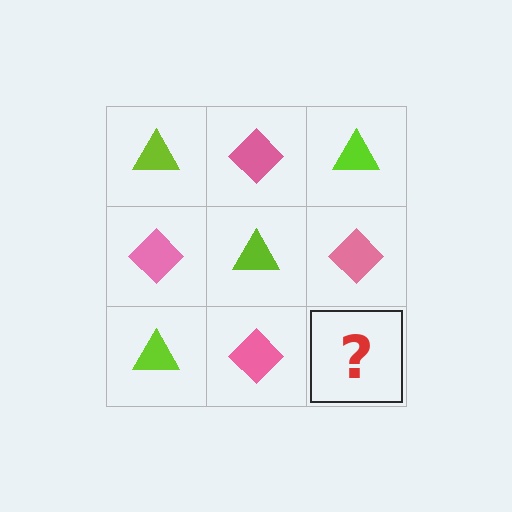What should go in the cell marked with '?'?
The missing cell should contain a lime triangle.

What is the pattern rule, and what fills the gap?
The rule is that it alternates lime triangle and pink diamond in a checkerboard pattern. The gap should be filled with a lime triangle.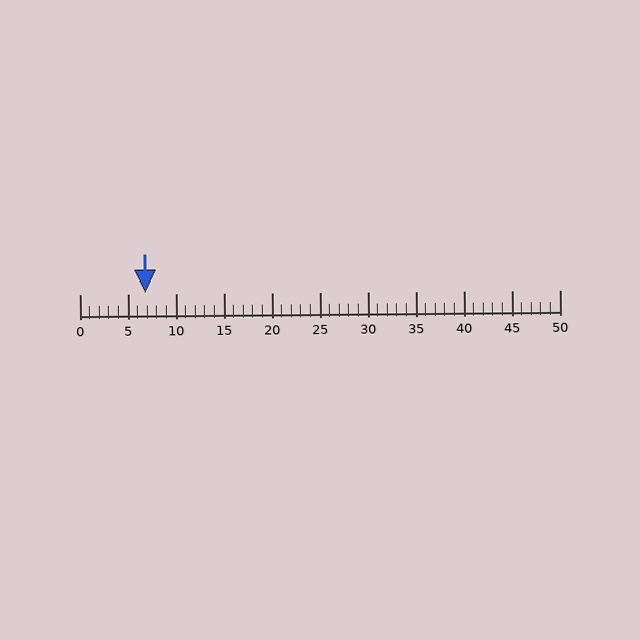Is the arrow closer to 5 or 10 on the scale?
The arrow is closer to 5.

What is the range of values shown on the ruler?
The ruler shows values from 0 to 50.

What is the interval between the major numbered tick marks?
The major tick marks are spaced 5 units apart.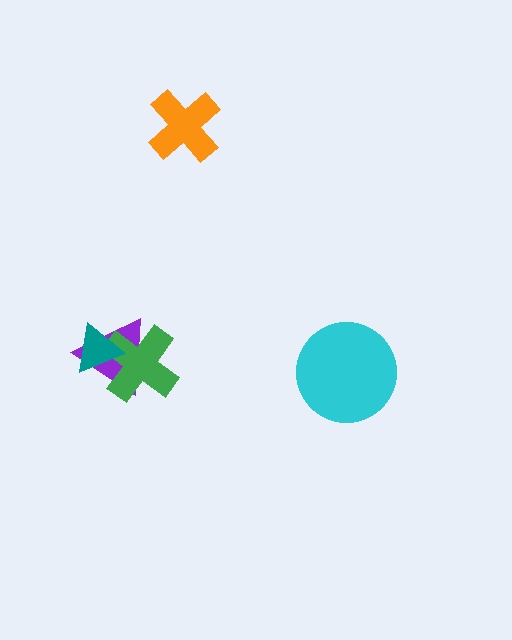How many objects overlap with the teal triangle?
2 objects overlap with the teal triangle.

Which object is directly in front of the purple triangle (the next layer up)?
The green cross is directly in front of the purple triangle.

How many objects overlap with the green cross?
2 objects overlap with the green cross.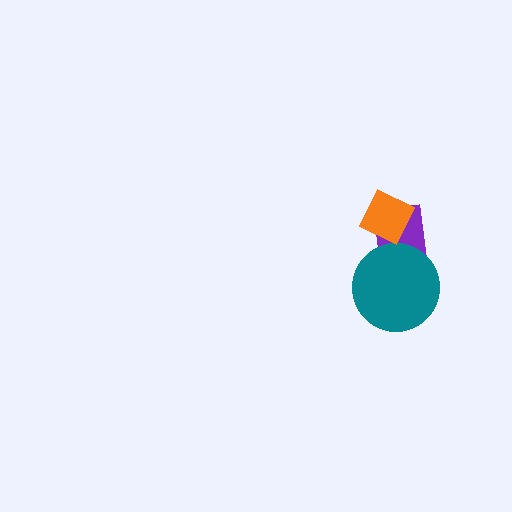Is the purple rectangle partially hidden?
Yes, it is partially covered by another shape.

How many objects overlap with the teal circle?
1 object overlaps with the teal circle.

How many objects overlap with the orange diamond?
1 object overlaps with the orange diamond.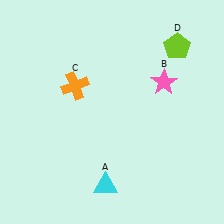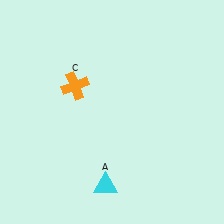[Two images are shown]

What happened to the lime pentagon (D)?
The lime pentagon (D) was removed in Image 2. It was in the top-right area of Image 1.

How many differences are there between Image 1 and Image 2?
There are 2 differences between the two images.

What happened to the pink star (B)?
The pink star (B) was removed in Image 2. It was in the top-right area of Image 1.